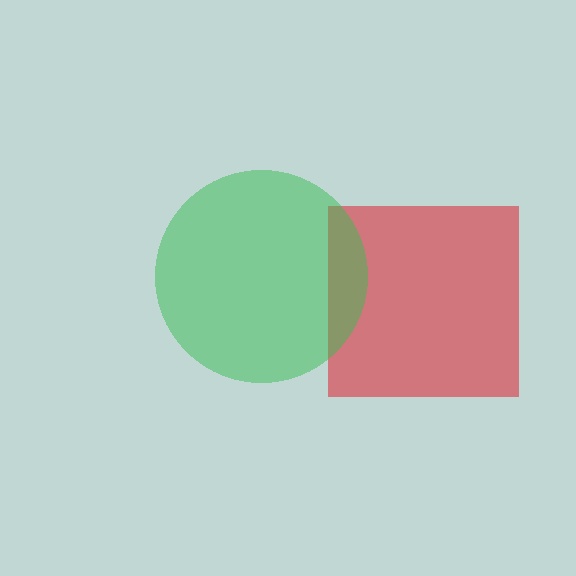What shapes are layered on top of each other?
The layered shapes are: a red square, a green circle.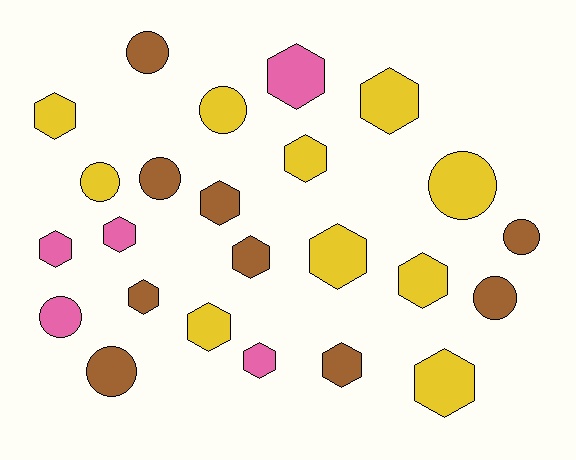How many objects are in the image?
There are 24 objects.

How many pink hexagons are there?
There are 4 pink hexagons.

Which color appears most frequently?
Yellow, with 10 objects.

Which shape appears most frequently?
Hexagon, with 15 objects.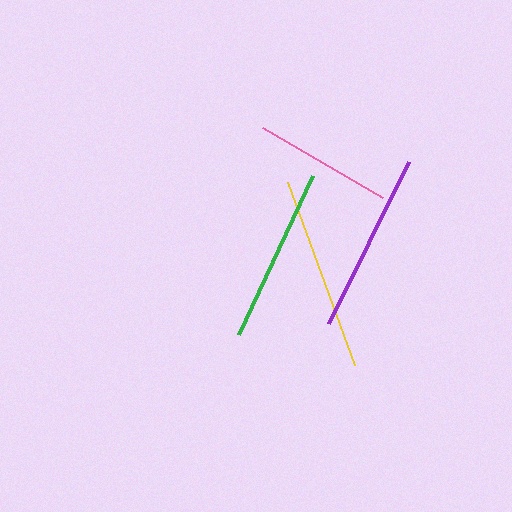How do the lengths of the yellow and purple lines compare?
The yellow and purple lines are approximately the same length.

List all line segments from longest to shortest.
From longest to shortest: yellow, purple, green, pink.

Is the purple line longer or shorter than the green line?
The purple line is longer than the green line.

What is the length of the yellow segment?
The yellow segment is approximately 195 pixels long.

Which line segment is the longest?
The yellow line is the longest at approximately 195 pixels.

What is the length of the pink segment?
The pink segment is approximately 139 pixels long.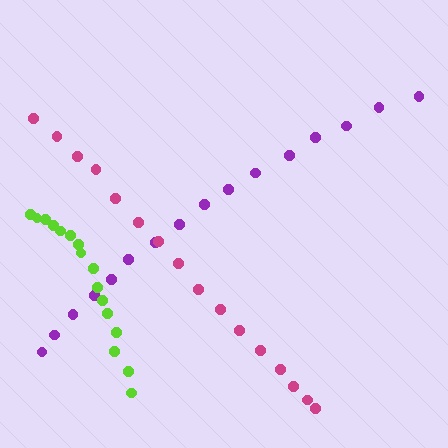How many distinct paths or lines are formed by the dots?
There are 3 distinct paths.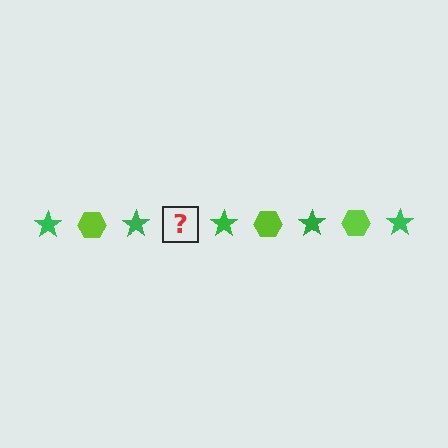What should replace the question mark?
The question mark should be replaced with a lime hexagon.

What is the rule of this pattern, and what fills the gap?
The rule is that the pattern alternates between green star and lime hexagon. The gap should be filled with a lime hexagon.